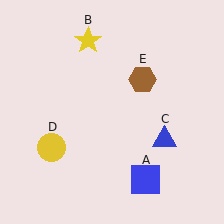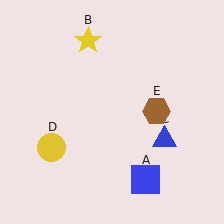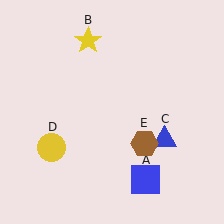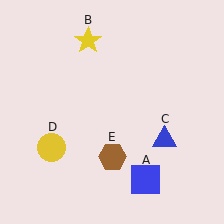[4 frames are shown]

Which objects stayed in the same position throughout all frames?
Blue square (object A) and yellow star (object B) and blue triangle (object C) and yellow circle (object D) remained stationary.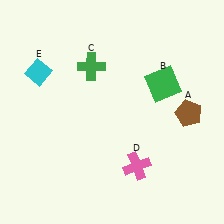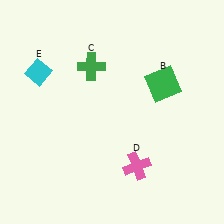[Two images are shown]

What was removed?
The brown pentagon (A) was removed in Image 2.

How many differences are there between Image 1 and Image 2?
There is 1 difference between the two images.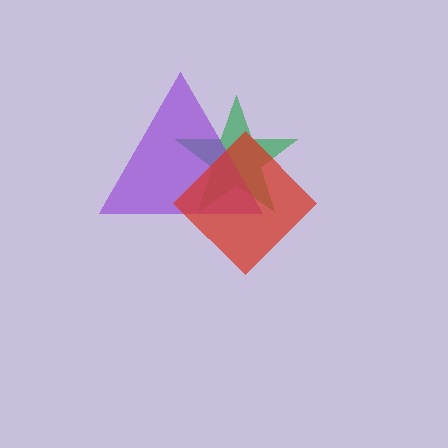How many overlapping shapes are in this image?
There are 3 overlapping shapes in the image.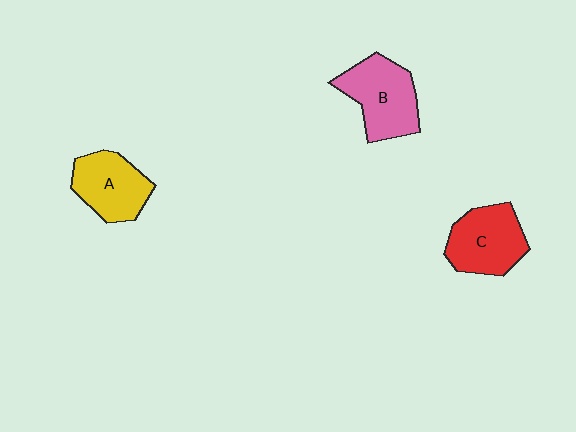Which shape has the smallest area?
Shape A (yellow).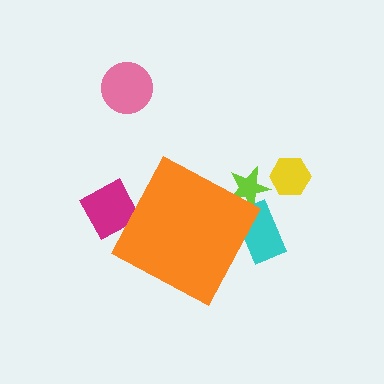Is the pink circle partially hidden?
No, the pink circle is fully visible.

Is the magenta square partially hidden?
Yes, the magenta square is partially hidden behind the orange diamond.